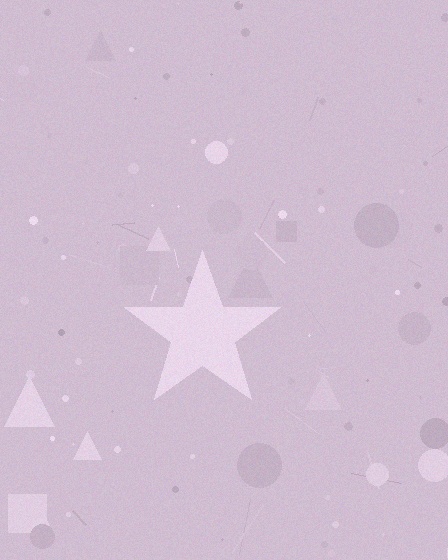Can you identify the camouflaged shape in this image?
The camouflaged shape is a star.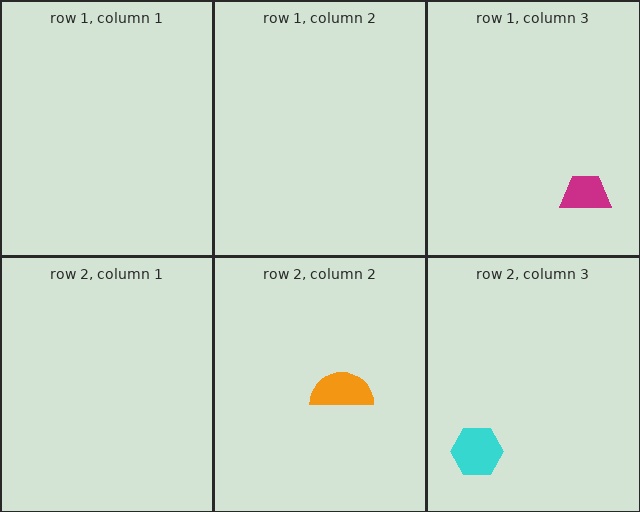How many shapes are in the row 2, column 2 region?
1.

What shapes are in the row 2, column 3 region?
The cyan hexagon.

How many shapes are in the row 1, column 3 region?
1.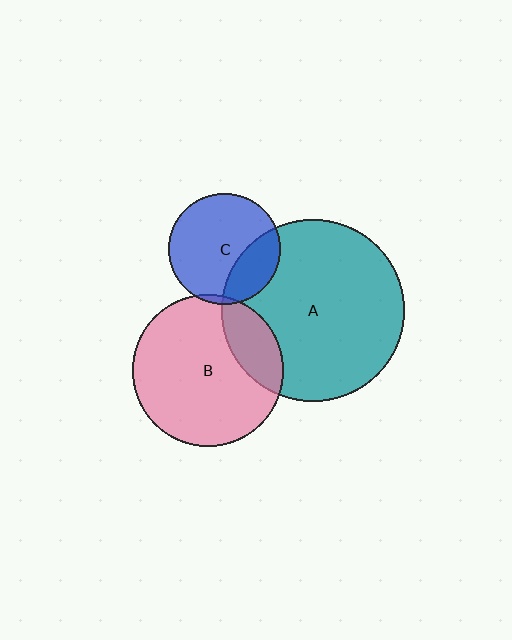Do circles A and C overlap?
Yes.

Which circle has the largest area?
Circle A (teal).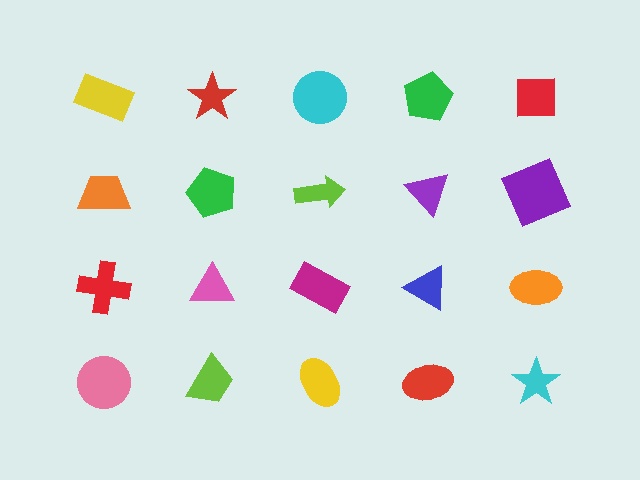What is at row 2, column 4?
A purple triangle.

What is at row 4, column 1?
A pink circle.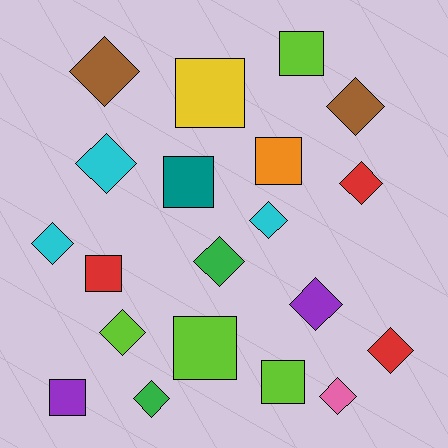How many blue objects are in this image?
There are no blue objects.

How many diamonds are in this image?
There are 12 diamonds.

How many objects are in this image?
There are 20 objects.